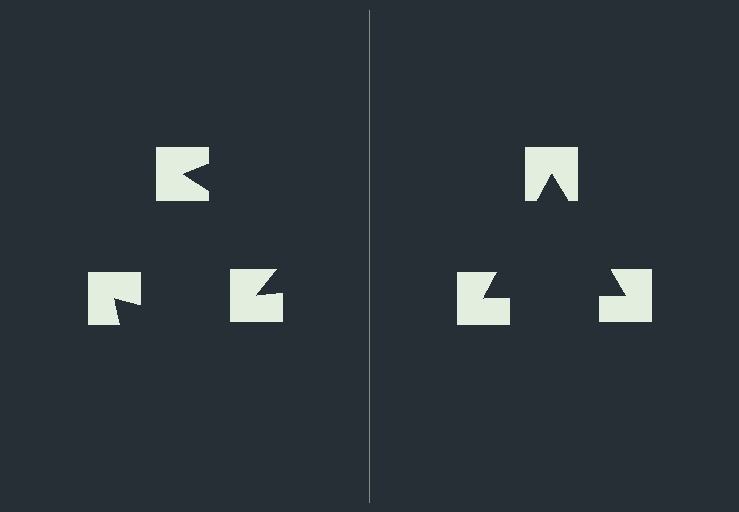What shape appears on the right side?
An illusory triangle.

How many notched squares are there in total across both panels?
6 — 3 on each side.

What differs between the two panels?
The notched squares are positioned identically on both sides; only the wedge orientations differ. On the right they align to a triangle; on the left they are misaligned.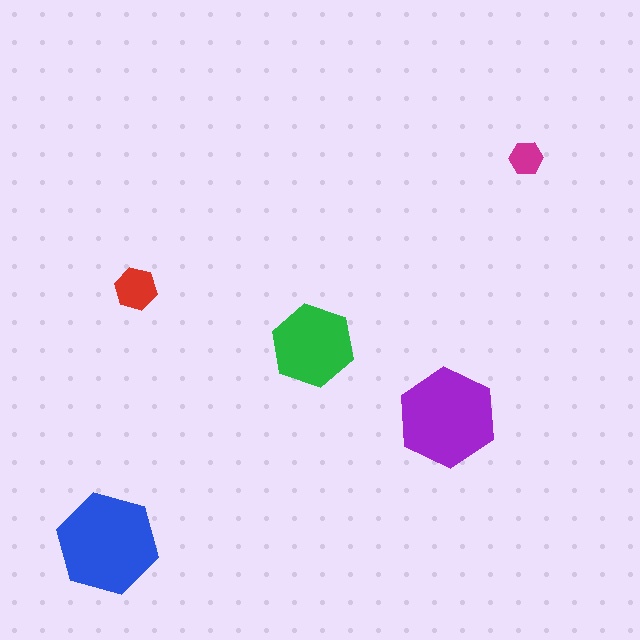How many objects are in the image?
There are 5 objects in the image.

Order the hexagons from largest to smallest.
the blue one, the purple one, the green one, the red one, the magenta one.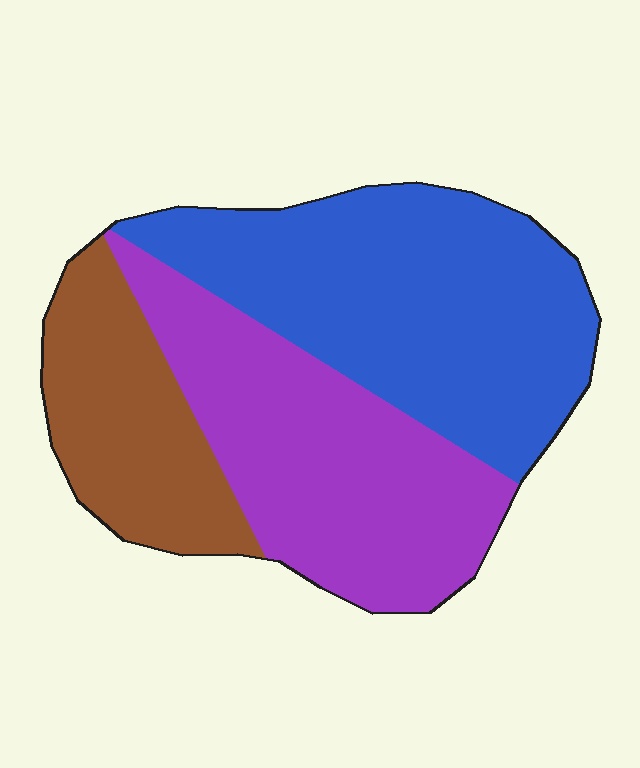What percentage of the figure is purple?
Purple covers 36% of the figure.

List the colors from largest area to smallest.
From largest to smallest: blue, purple, brown.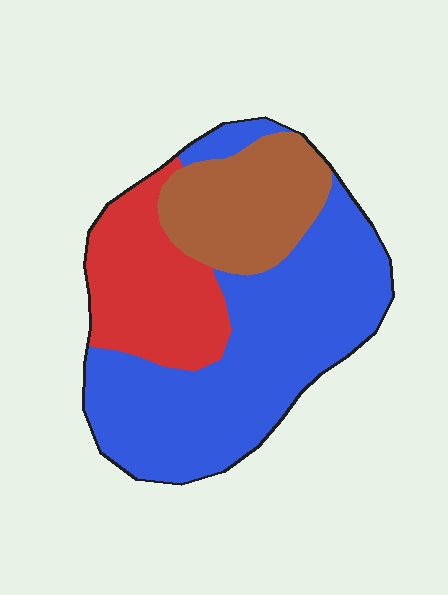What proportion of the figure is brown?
Brown covers 22% of the figure.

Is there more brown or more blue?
Blue.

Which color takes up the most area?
Blue, at roughly 55%.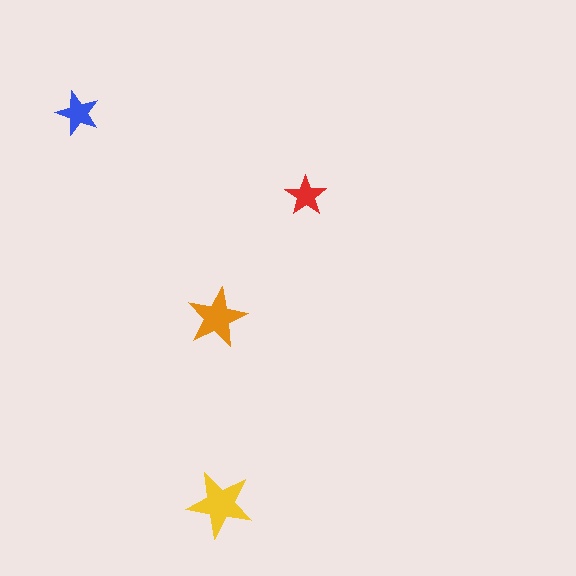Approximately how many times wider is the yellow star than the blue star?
About 1.5 times wider.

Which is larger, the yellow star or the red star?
The yellow one.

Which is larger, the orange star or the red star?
The orange one.